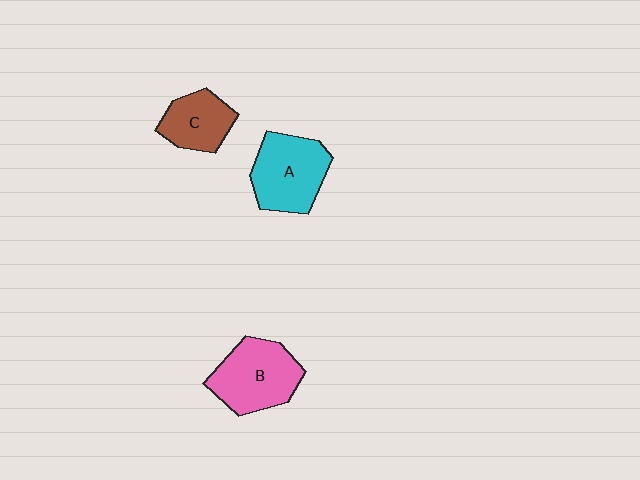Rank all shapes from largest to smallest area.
From largest to smallest: B (pink), A (cyan), C (brown).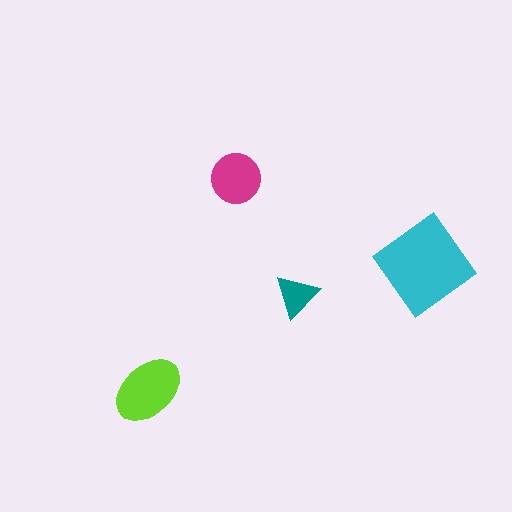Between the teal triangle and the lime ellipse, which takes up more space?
The lime ellipse.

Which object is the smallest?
The teal triangle.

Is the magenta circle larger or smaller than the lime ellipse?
Smaller.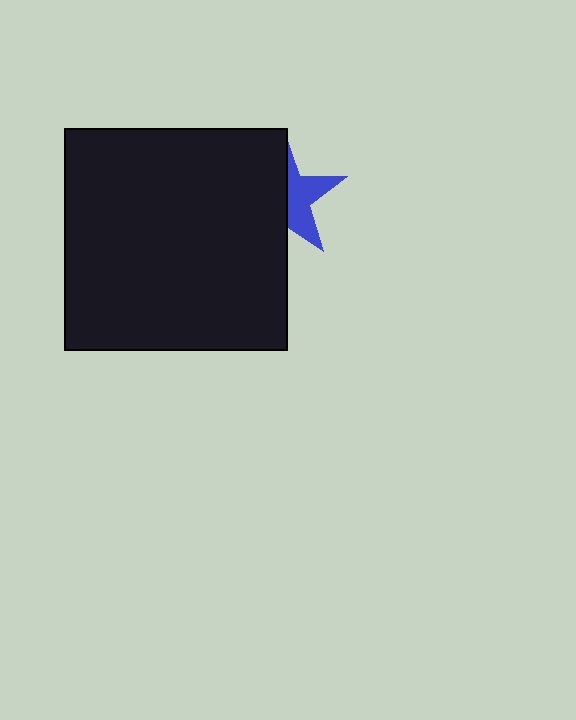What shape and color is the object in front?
The object in front is a black square.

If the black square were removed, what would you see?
You would see the complete blue star.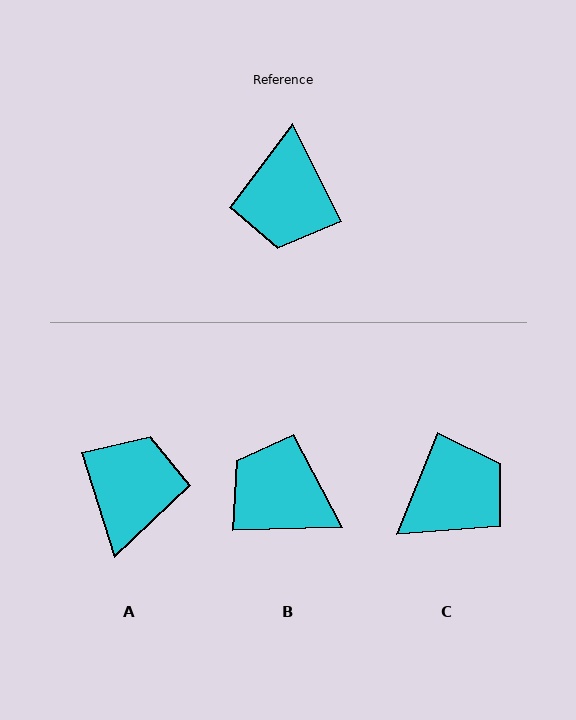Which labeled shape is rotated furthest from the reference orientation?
A, about 171 degrees away.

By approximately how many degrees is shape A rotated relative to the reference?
Approximately 171 degrees counter-clockwise.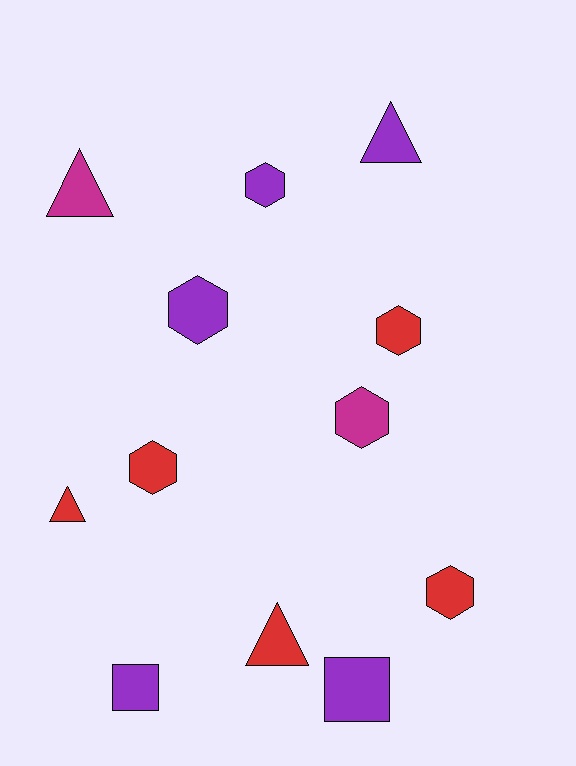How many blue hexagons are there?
There are no blue hexagons.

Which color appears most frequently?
Red, with 5 objects.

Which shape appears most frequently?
Hexagon, with 6 objects.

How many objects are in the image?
There are 12 objects.